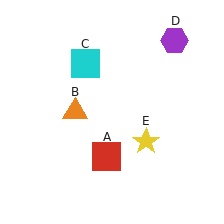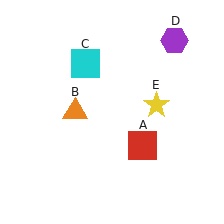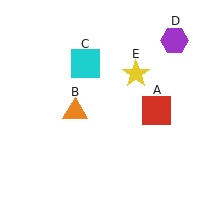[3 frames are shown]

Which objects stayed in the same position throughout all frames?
Orange triangle (object B) and cyan square (object C) and purple hexagon (object D) remained stationary.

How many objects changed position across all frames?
2 objects changed position: red square (object A), yellow star (object E).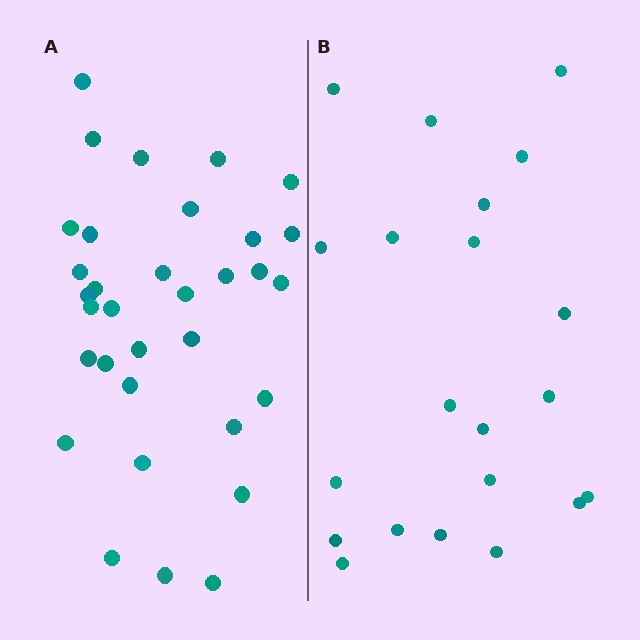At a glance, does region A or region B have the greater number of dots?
Region A (the left region) has more dots.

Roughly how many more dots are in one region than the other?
Region A has roughly 12 or so more dots than region B.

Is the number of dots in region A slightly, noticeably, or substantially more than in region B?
Region A has substantially more. The ratio is roughly 1.6 to 1.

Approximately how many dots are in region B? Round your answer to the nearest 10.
About 20 dots. (The exact count is 21, which rounds to 20.)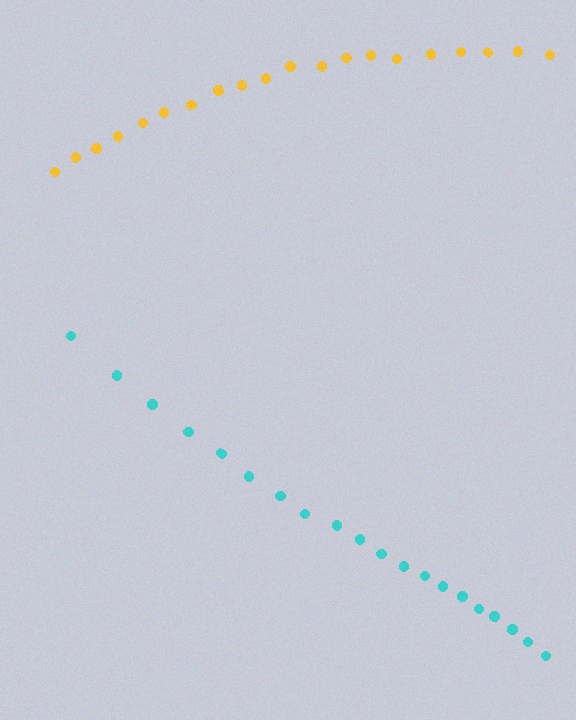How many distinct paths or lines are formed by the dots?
There are 2 distinct paths.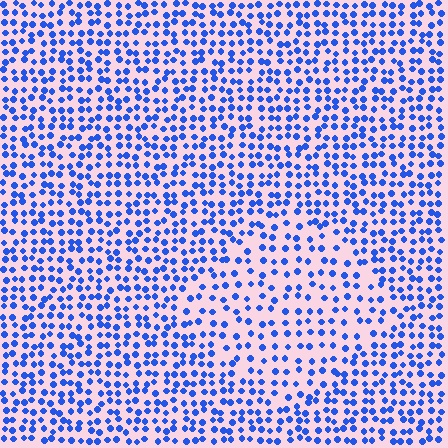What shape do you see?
I see a diamond.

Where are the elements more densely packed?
The elements are more densely packed outside the diamond boundary.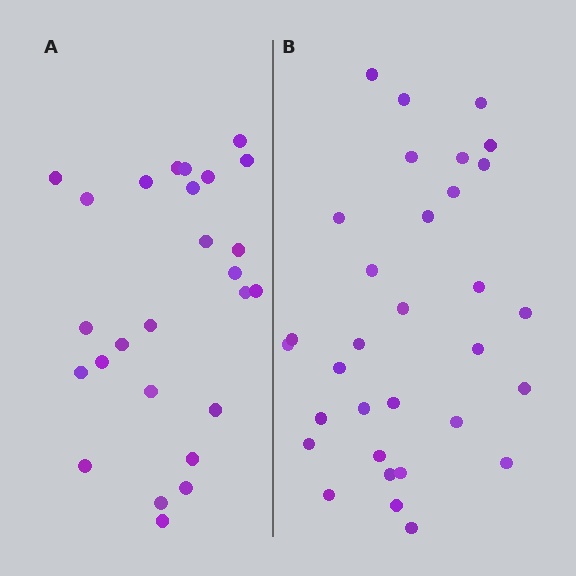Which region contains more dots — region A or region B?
Region B (the right region) has more dots.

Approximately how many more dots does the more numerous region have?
Region B has about 6 more dots than region A.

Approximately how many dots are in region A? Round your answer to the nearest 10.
About 30 dots. (The exact count is 26, which rounds to 30.)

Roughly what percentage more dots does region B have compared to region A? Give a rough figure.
About 25% more.